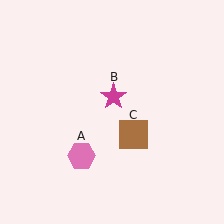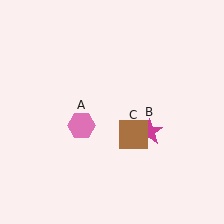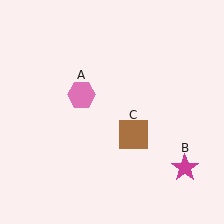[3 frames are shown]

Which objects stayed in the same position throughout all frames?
Brown square (object C) remained stationary.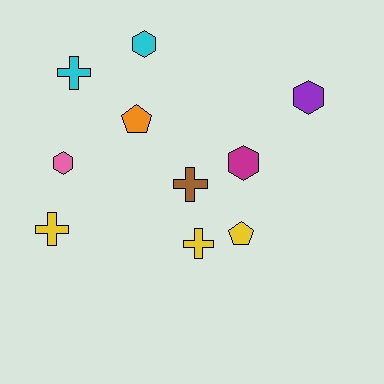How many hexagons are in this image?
There are 4 hexagons.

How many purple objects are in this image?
There is 1 purple object.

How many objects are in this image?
There are 10 objects.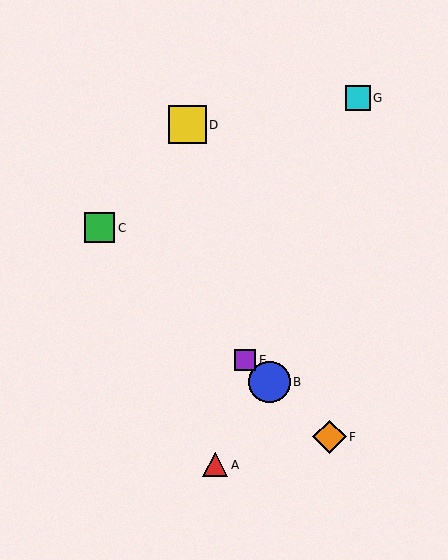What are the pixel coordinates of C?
Object C is at (100, 228).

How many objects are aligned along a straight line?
4 objects (B, C, E, F) are aligned along a straight line.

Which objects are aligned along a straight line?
Objects B, C, E, F are aligned along a straight line.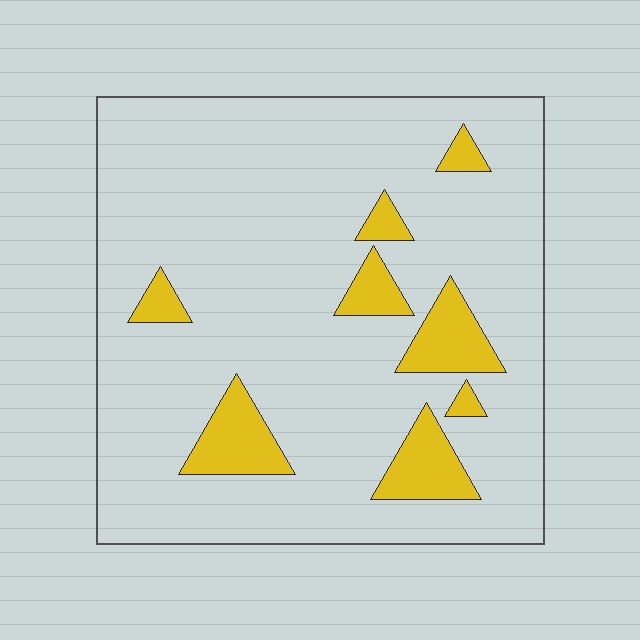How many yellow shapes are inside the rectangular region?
8.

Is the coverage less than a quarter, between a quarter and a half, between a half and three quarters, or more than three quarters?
Less than a quarter.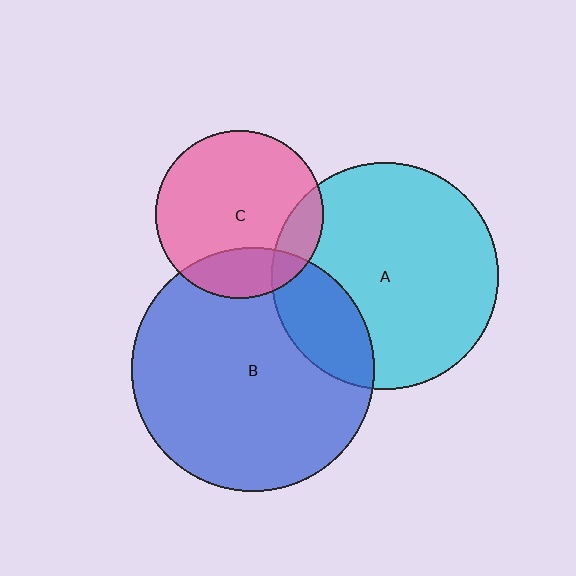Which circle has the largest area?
Circle B (blue).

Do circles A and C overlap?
Yes.